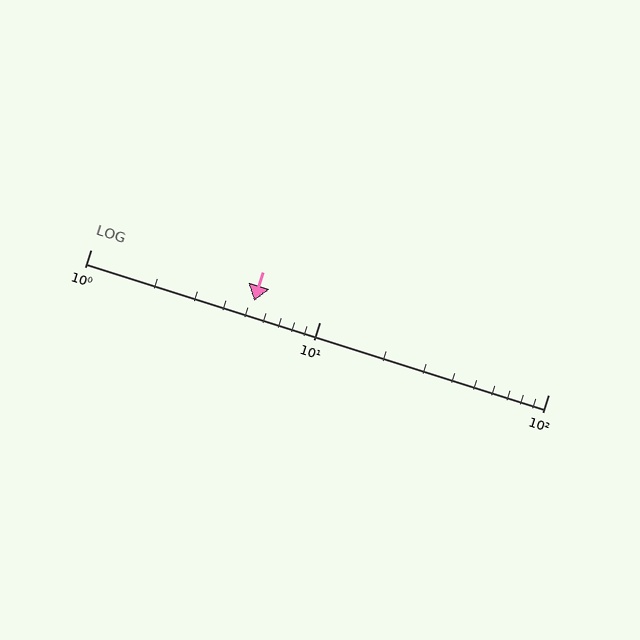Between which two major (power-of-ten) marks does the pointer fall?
The pointer is between 1 and 10.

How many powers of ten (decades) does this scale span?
The scale spans 2 decades, from 1 to 100.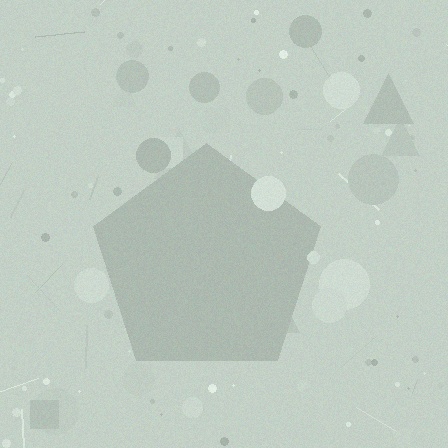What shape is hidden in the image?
A pentagon is hidden in the image.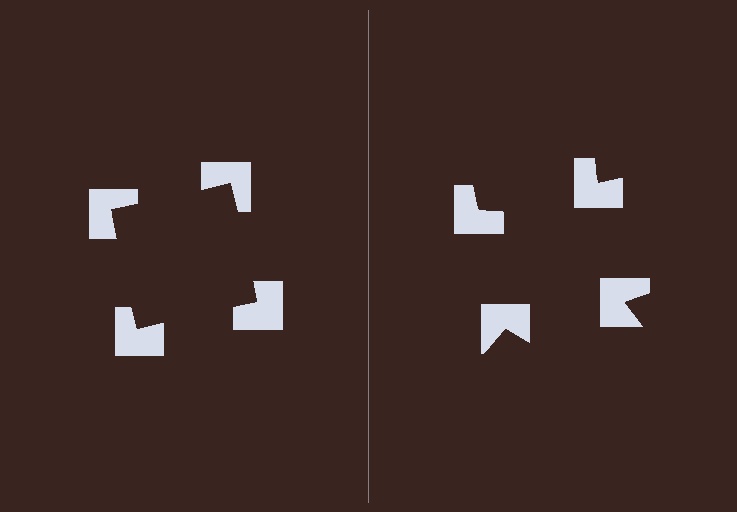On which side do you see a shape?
An illusory square appears on the left side. On the right side the wedge cuts are rotated, so no coherent shape forms.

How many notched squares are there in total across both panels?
8 — 4 on each side.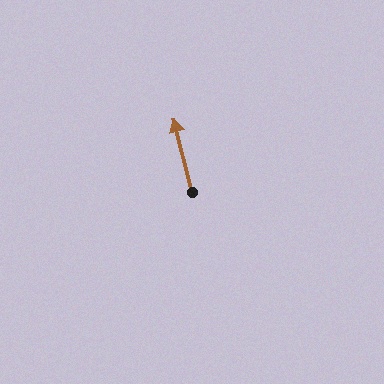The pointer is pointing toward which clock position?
Roughly 12 o'clock.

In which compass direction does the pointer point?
North.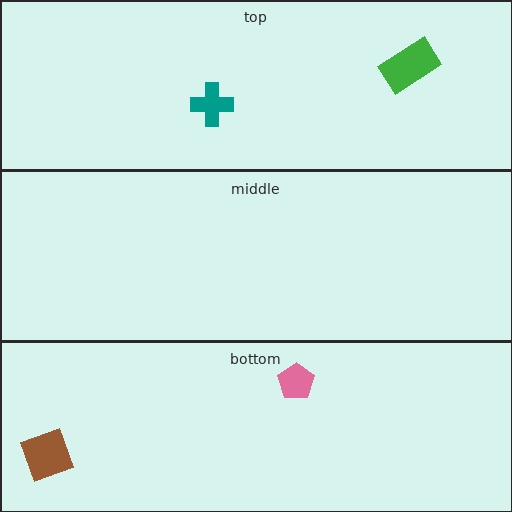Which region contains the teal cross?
The top region.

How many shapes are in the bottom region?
2.